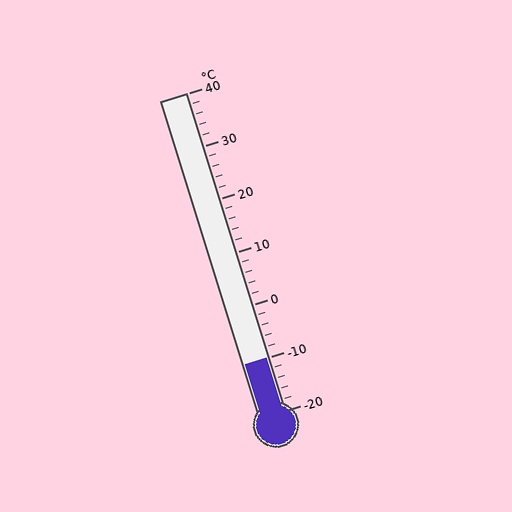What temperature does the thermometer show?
The thermometer shows approximately -10°C.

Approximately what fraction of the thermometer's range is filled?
The thermometer is filled to approximately 15% of its range.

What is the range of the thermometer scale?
The thermometer scale ranges from -20°C to 40°C.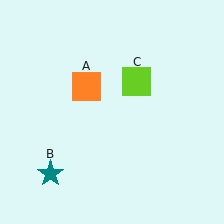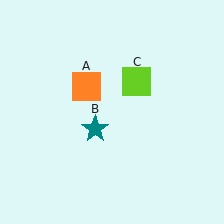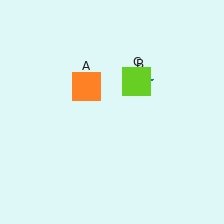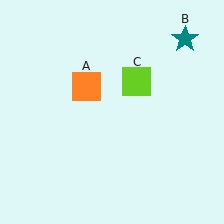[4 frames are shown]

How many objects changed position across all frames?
1 object changed position: teal star (object B).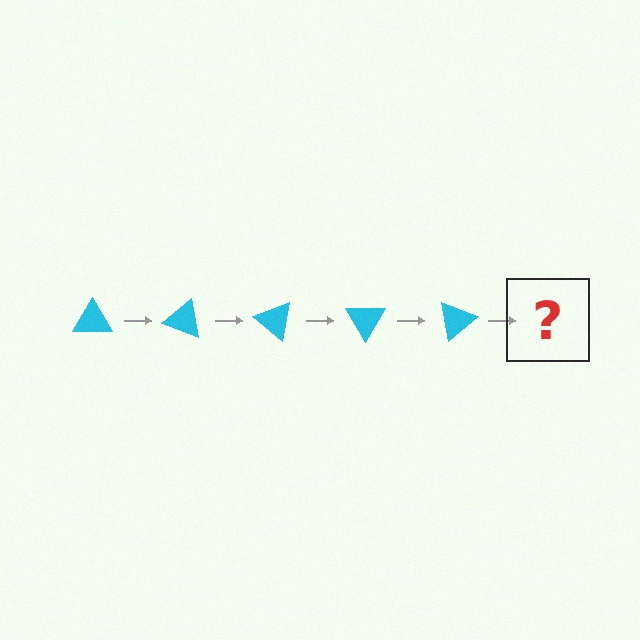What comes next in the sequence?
The next element should be a cyan triangle rotated 100 degrees.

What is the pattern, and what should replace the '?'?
The pattern is that the triangle rotates 20 degrees each step. The '?' should be a cyan triangle rotated 100 degrees.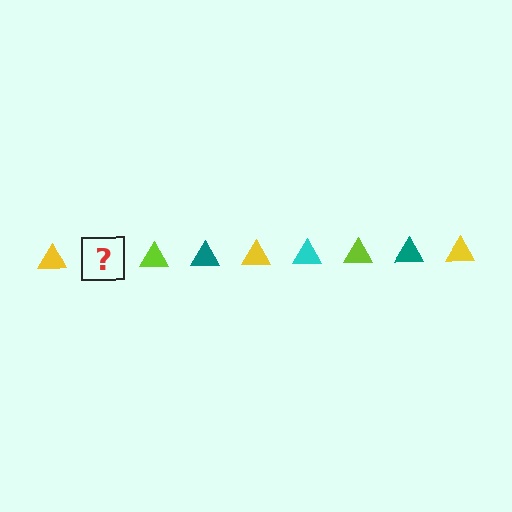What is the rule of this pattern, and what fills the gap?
The rule is that the pattern cycles through yellow, cyan, lime, teal triangles. The gap should be filled with a cyan triangle.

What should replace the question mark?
The question mark should be replaced with a cyan triangle.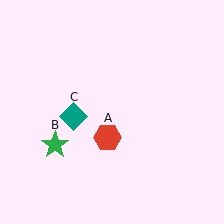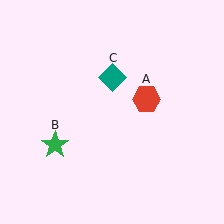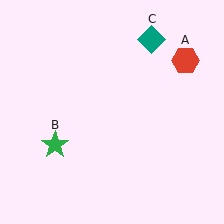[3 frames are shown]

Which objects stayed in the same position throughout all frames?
Green star (object B) remained stationary.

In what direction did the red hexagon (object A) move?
The red hexagon (object A) moved up and to the right.